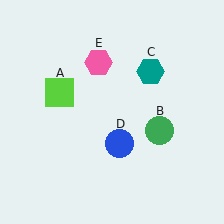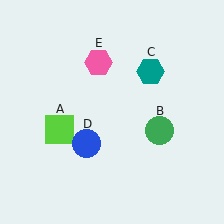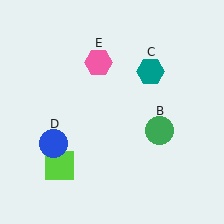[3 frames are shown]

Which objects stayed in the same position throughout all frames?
Green circle (object B) and teal hexagon (object C) and pink hexagon (object E) remained stationary.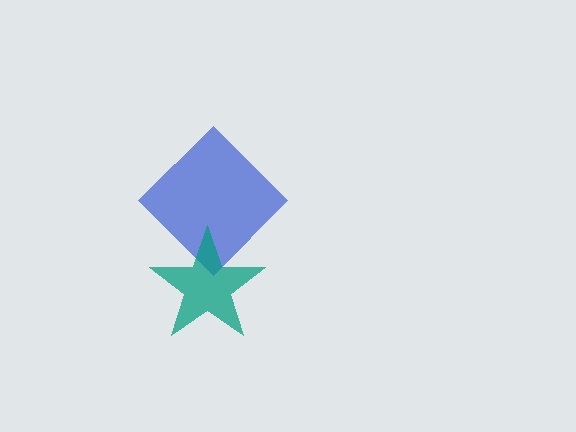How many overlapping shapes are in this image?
There are 2 overlapping shapes in the image.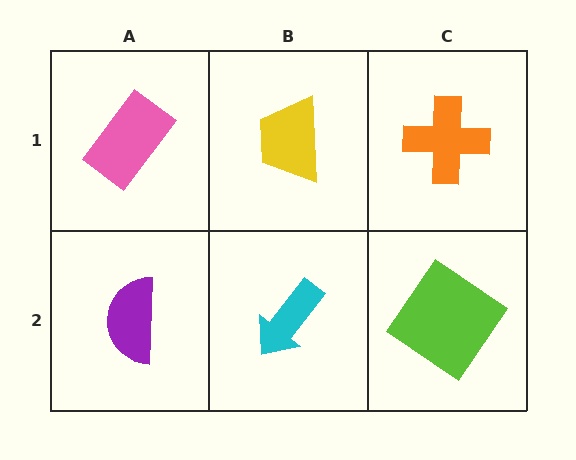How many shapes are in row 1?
3 shapes.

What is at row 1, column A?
A pink rectangle.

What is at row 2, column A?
A purple semicircle.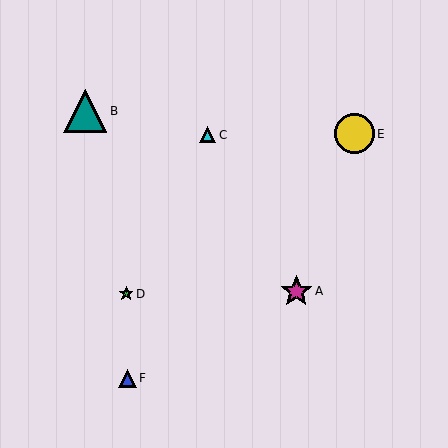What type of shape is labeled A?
Shape A is a magenta star.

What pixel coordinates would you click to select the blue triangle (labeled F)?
Click at (128, 378) to select the blue triangle F.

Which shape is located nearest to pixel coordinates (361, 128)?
The yellow circle (labeled E) at (354, 134) is nearest to that location.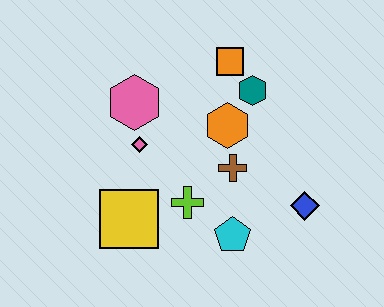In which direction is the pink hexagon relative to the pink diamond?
The pink hexagon is above the pink diamond.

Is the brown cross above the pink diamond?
No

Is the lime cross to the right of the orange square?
No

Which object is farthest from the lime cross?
The orange square is farthest from the lime cross.